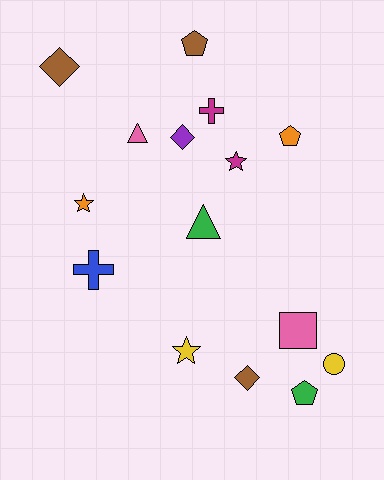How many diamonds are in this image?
There are 3 diamonds.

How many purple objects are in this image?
There is 1 purple object.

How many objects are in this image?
There are 15 objects.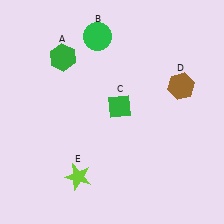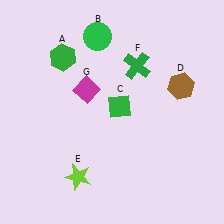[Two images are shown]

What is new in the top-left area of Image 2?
A magenta diamond (G) was added in the top-left area of Image 2.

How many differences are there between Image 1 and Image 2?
There are 2 differences between the two images.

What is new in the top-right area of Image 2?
A green cross (F) was added in the top-right area of Image 2.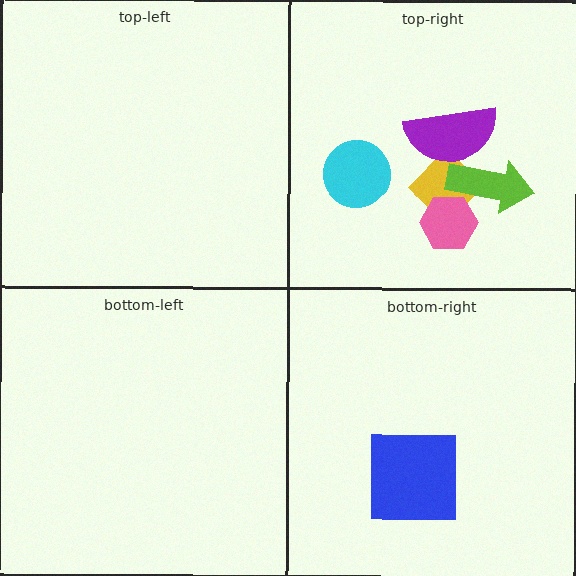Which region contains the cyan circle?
The top-right region.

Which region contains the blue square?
The bottom-right region.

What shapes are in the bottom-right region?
The blue square.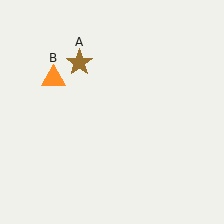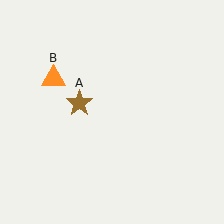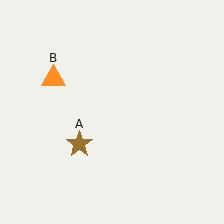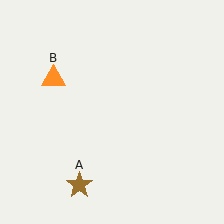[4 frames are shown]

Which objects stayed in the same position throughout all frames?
Orange triangle (object B) remained stationary.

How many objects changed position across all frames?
1 object changed position: brown star (object A).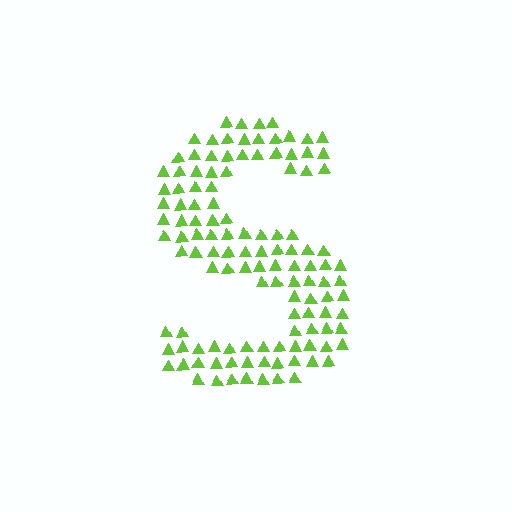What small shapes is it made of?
It is made of small triangles.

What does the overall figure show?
The overall figure shows the letter S.